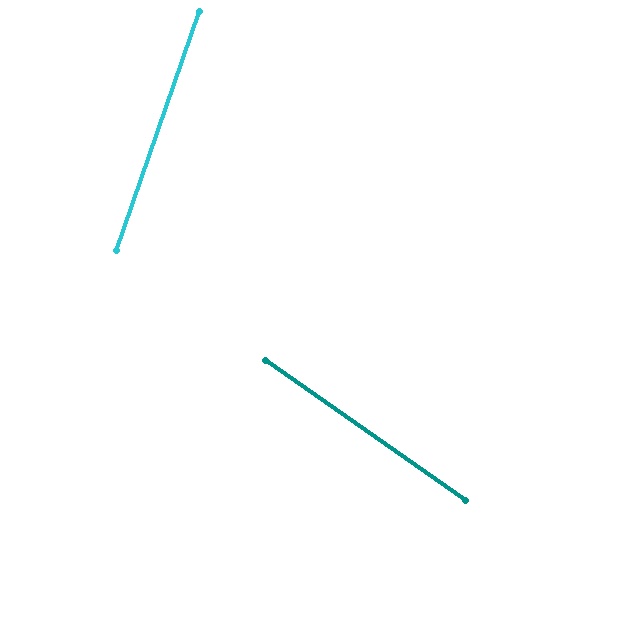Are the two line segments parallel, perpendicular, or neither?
Neither parallel nor perpendicular — they differ by about 74°.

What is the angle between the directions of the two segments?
Approximately 74 degrees.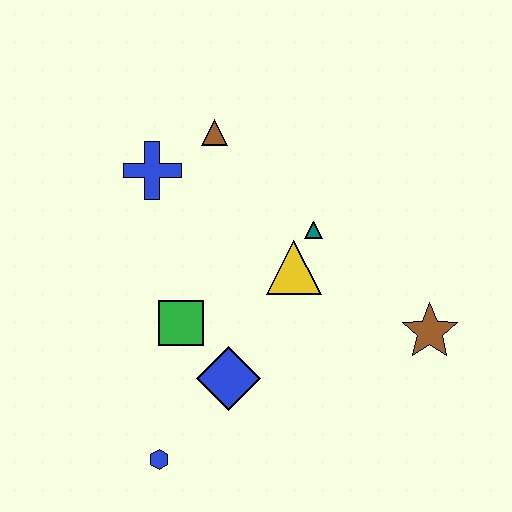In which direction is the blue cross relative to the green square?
The blue cross is above the green square.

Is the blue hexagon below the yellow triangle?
Yes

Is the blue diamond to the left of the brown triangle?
No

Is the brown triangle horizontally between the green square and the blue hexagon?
No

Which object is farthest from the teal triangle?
The blue hexagon is farthest from the teal triangle.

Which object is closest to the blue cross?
The brown triangle is closest to the blue cross.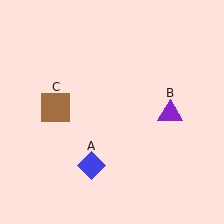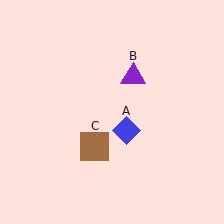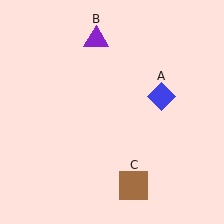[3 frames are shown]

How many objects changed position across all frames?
3 objects changed position: blue diamond (object A), purple triangle (object B), brown square (object C).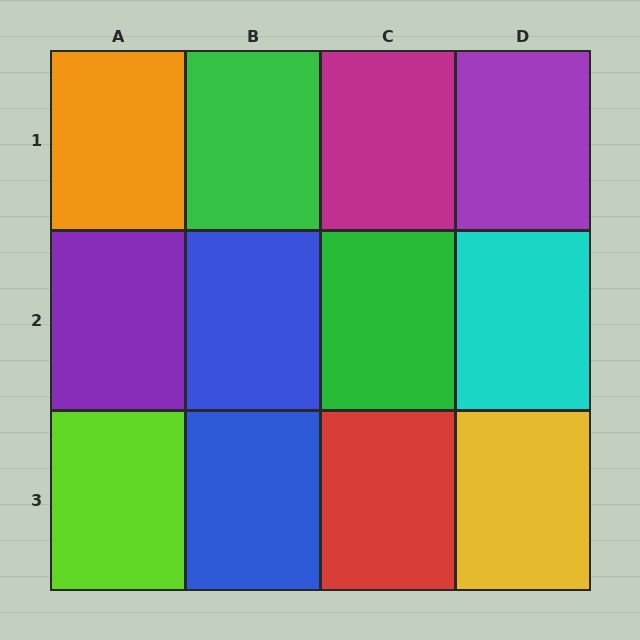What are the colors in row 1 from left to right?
Orange, green, magenta, purple.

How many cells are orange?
1 cell is orange.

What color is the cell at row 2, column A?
Purple.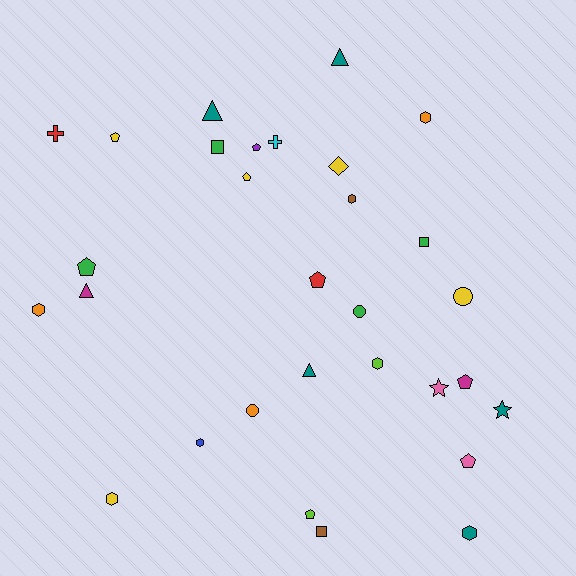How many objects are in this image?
There are 30 objects.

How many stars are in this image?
There are 2 stars.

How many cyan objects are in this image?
There is 1 cyan object.